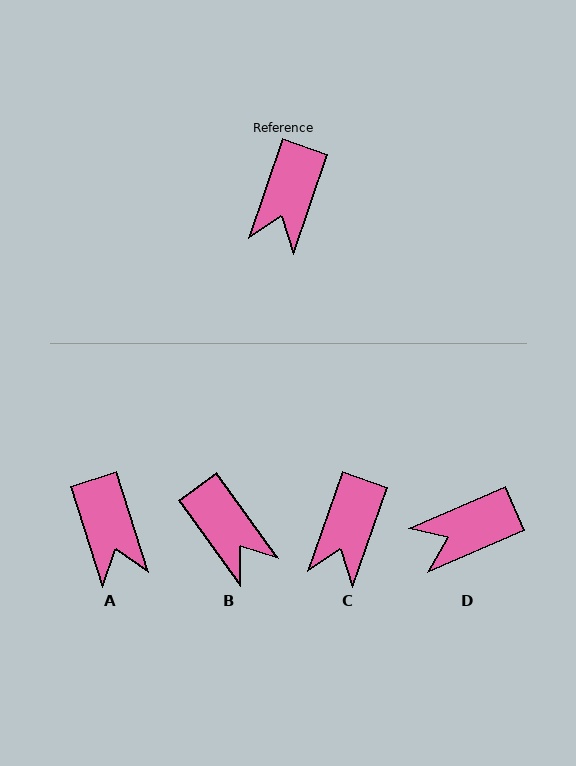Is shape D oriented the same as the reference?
No, it is off by about 48 degrees.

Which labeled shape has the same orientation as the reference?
C.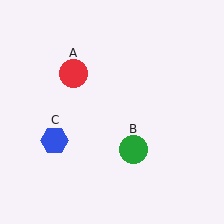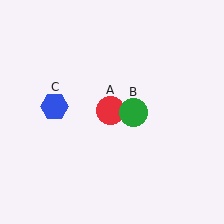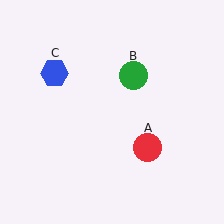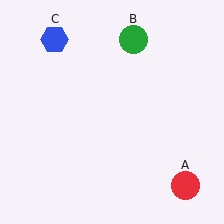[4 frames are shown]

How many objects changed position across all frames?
3 objects changed position: red circle (object A), green circle (object B), blue hexagon (object C).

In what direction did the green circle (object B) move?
The green circle (object B) moved up.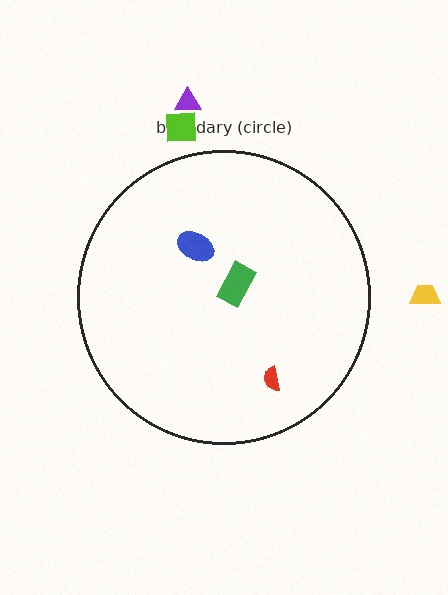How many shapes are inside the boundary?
3 inside, 3 outside.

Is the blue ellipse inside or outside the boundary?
Inside.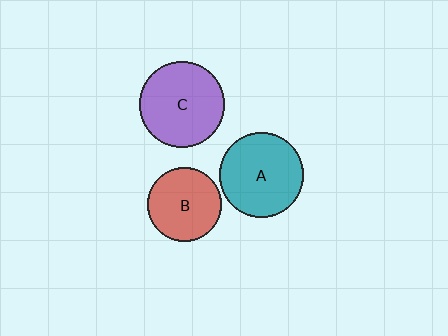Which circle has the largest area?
Circle C (purple).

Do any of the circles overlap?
No, none of the circles overlap.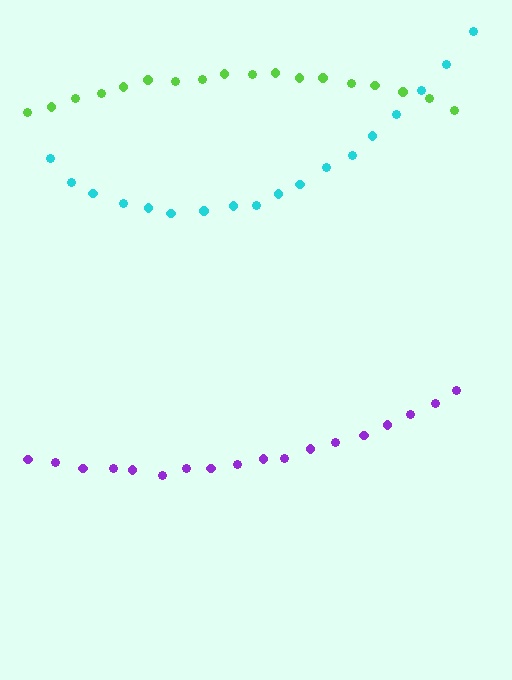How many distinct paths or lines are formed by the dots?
There are 3 distinct paths.